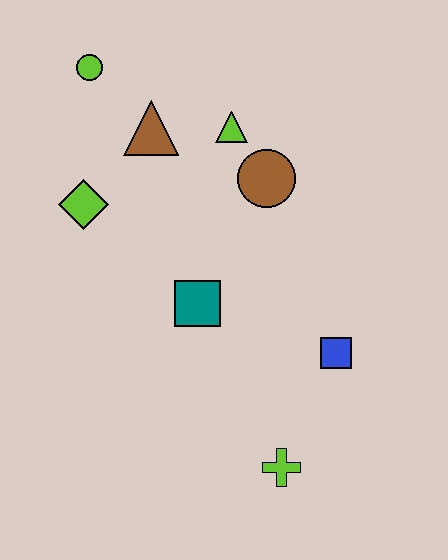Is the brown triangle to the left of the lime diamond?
No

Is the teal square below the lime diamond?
Yes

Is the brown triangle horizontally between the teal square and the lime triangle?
No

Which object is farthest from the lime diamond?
The lime cross is farthest from the lime diamond.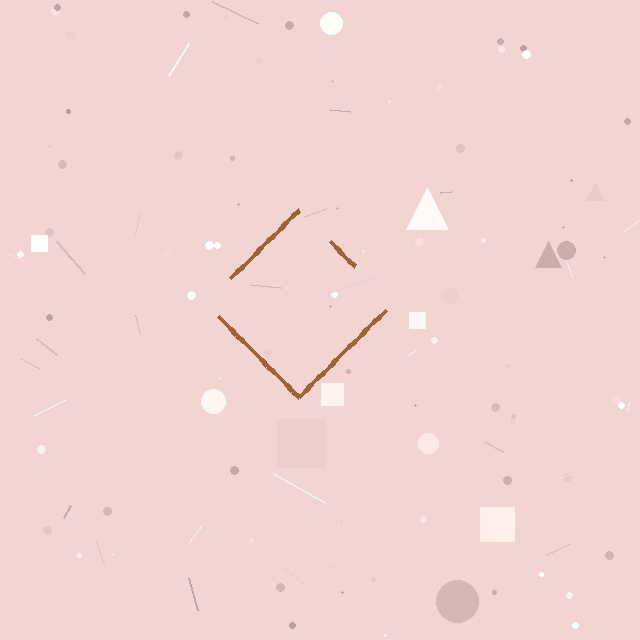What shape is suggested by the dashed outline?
The dashed outline suggests a diamond.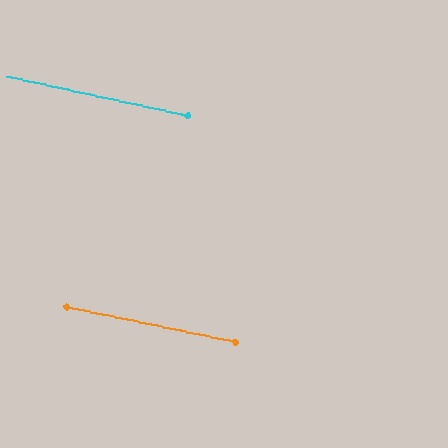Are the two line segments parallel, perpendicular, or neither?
Parallel — their directions differ by only 0.6°.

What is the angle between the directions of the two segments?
Approximately 1 degree.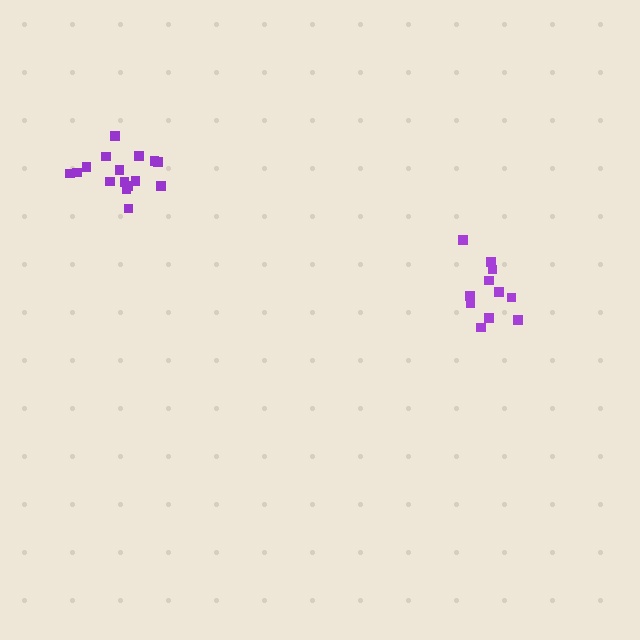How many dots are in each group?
Group 1: 11 dots, Group 2: 16 dots (27 total).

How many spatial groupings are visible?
There are 2 spatial groupings.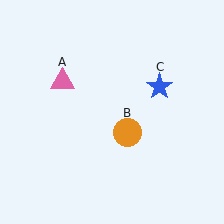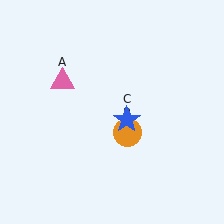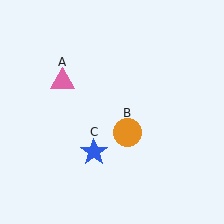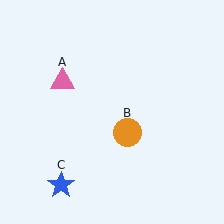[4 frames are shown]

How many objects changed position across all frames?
1 object changed position: blue star (object C).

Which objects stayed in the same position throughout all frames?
Pink triangle (object A) and orange circle (object B) remained stationary.